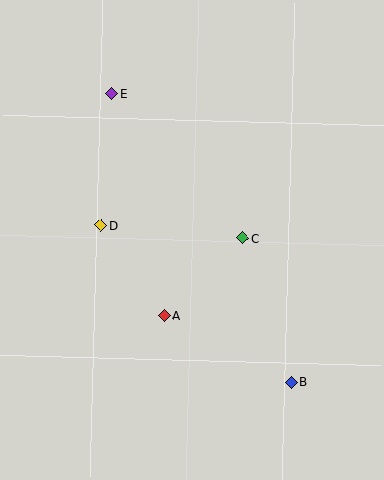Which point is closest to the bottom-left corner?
Point A is closest to the bottom-left corner.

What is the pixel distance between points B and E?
The distance between B and E is 340 pixels.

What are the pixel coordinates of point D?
Point D is at (101, 225).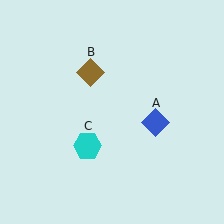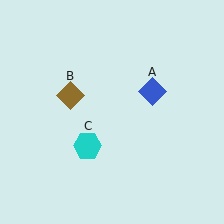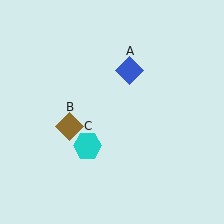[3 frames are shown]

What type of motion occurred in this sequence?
The blue diamond (object A), brown diamond (object B) rotated counterclockwise around the center of the scene.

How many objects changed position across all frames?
2 objects changed position: blue diamond (object A), brown diamond (object B).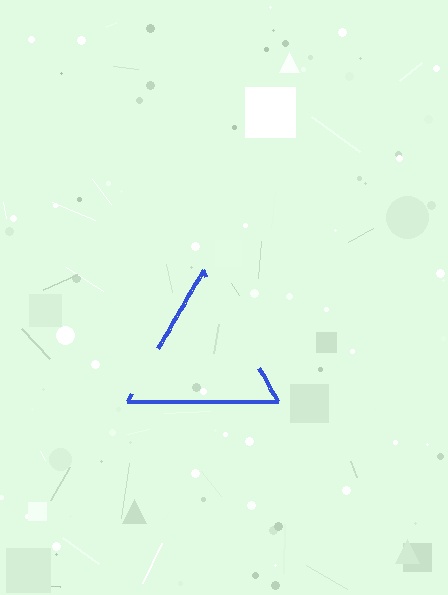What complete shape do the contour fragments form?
The contour fragments form a triangle.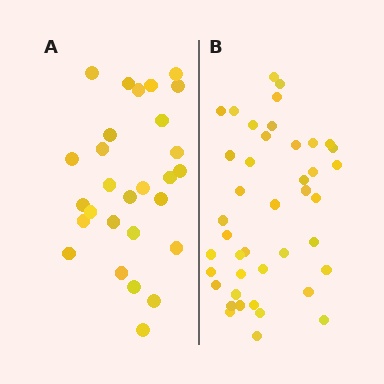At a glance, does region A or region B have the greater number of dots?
Region B (the right region) has more dots.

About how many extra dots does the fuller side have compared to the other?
Region B has approximately 15 more dots than region A.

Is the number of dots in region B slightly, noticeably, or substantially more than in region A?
Region B has substantially more. The ratio is roughly 1.5 to 1.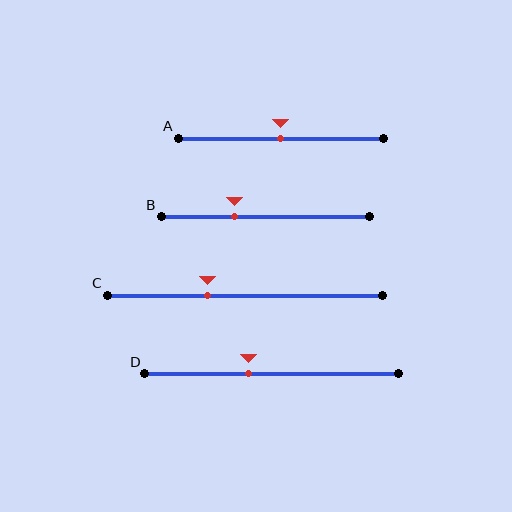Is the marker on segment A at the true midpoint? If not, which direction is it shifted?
Yes, the marker on segment A is at the true midpoint.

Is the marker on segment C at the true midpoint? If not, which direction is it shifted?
No, the marker on segment C is shifted to the left by about 14% of the segment length.